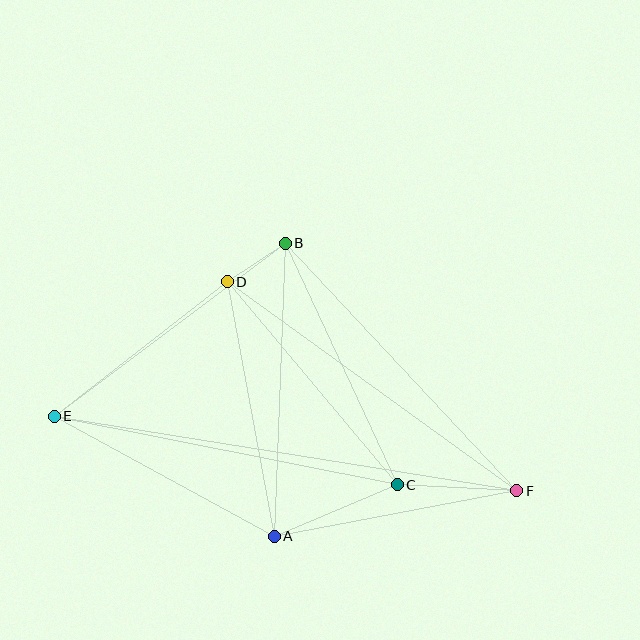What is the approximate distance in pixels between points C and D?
The distance between C and D is approximately 265 pixels.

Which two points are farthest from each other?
Points E and F are farthest from each other.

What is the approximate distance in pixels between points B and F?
The distance between B and F is approximately 339 pixels.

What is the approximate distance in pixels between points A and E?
The distance between A and E is approximately 250 pixels.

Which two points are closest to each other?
Points B and D are closest to each other.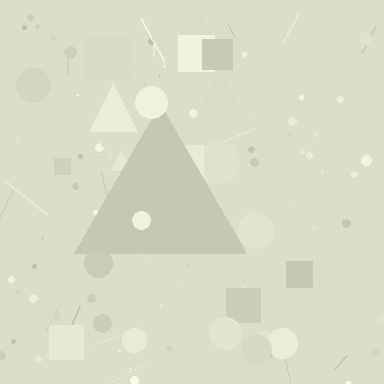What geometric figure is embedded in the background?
A triangle is embedded in the background.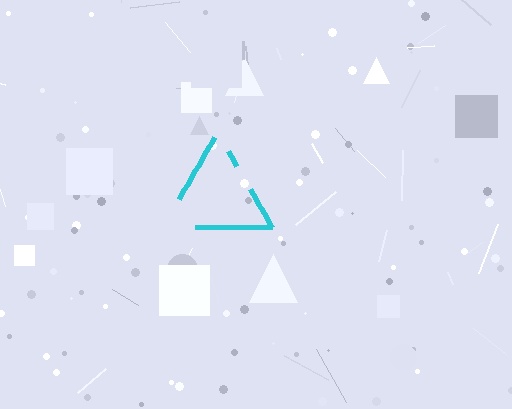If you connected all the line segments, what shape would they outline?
They would outline a triangle.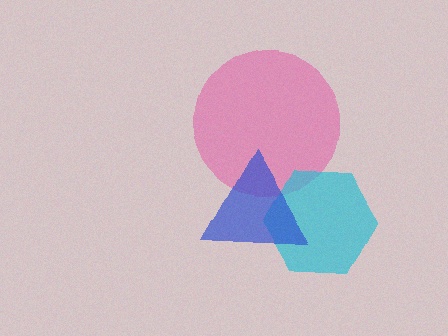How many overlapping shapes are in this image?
There are 3 overlapping shapes in the image.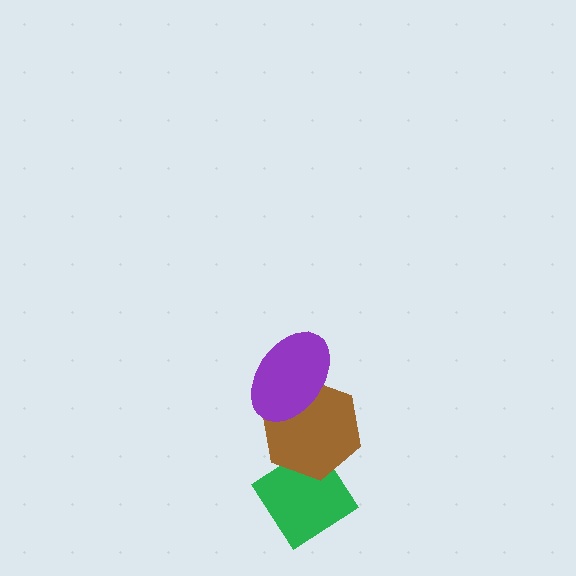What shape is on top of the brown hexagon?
The purple ellipse is on top of the brown hexagon.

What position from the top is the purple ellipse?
The purple ellipse is 1st from the top.